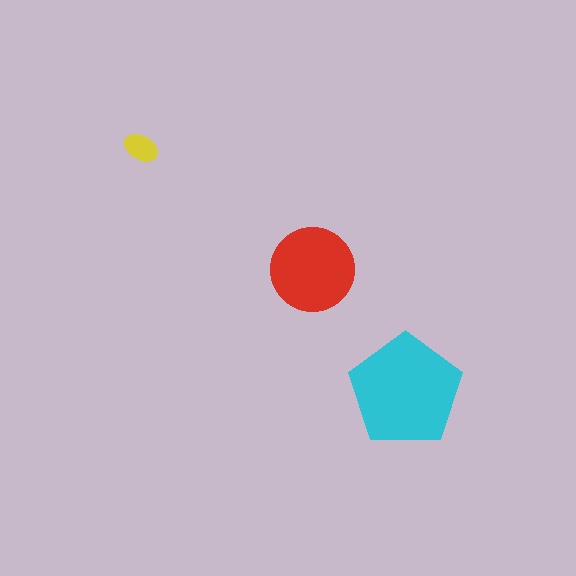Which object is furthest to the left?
The yellow ellipse is leftmost.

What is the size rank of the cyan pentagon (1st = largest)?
1st.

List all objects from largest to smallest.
The cyan pentagon, the red circle, the yellow ellipse.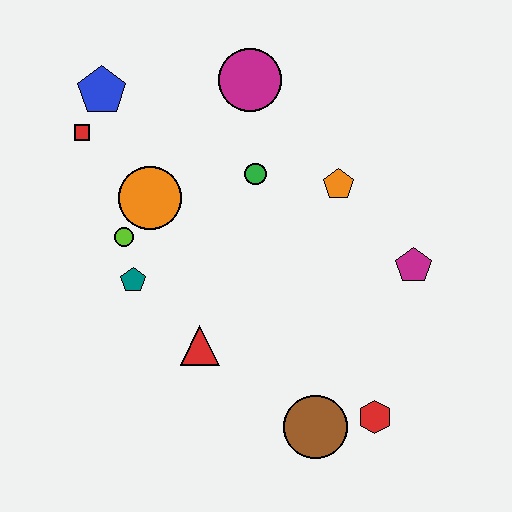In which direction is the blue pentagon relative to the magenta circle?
The blue pentagon is to the left of the magenta circle.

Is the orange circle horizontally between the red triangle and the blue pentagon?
Yes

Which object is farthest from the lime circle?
The red hexagon is farthest from the lime circle.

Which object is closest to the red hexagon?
The brown circle is closest to the red hexagon.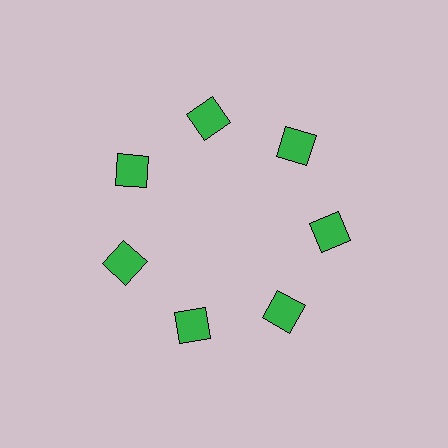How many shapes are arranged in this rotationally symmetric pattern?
There are 7 shapes, arranged in 7 groups of 1.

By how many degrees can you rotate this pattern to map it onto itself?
The pattern maps onto itself every 51 degrees of rotation.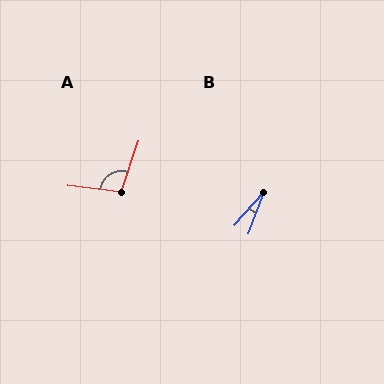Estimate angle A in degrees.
Approximately 101 degrees.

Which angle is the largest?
A, at approximately 101 degrees.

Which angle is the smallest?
B, at approximately 20 degrees.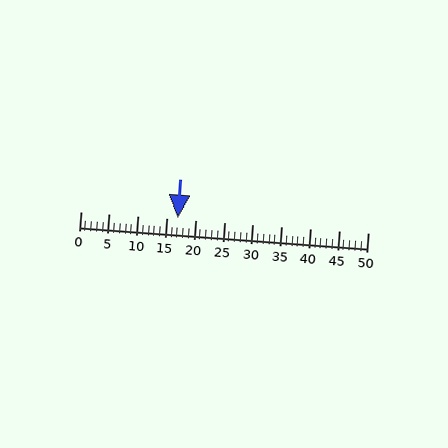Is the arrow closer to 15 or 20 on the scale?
The arrow is closer to 15.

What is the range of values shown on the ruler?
The ruler shows values from 0 to 50.